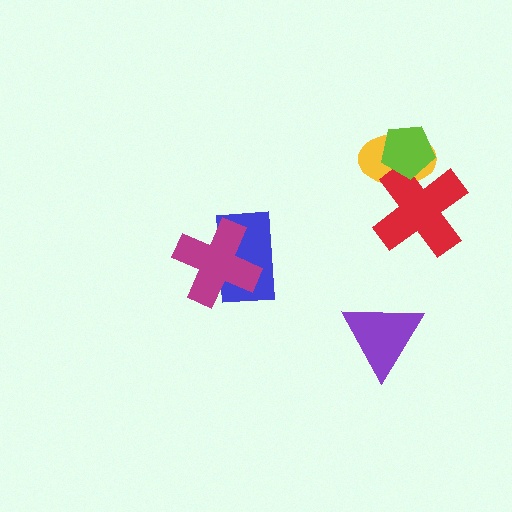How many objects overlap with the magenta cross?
1 object overlaps with the magenta cross.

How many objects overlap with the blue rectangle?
1 object overlaps with the blue rectangle.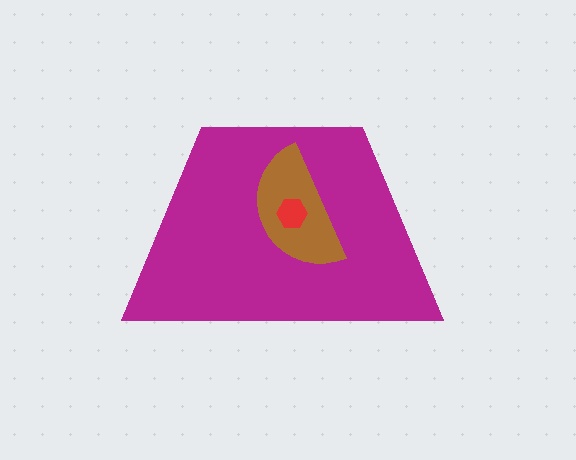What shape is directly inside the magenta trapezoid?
The brown semicircle.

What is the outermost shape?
The magenta trapezoid.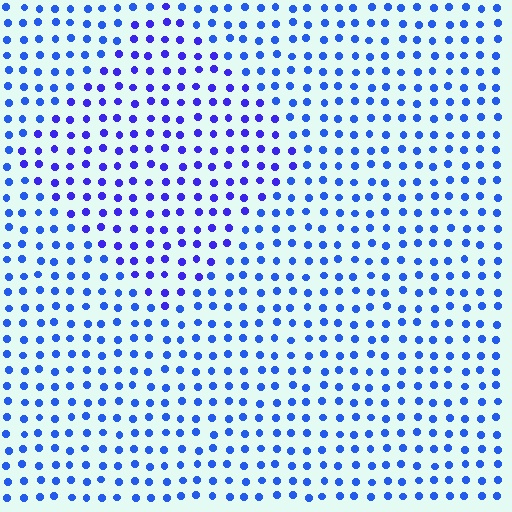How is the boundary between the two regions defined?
The boundary is defined purely by a slight shift in hue (about 24 degrees). Spacing, size, and orientation are identical on both sides.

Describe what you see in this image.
The image is filled with small blue elements in a uniform arrangement. A diamond-shaped region is visible where the elements are tinted to a slightly different hue, forming a subtle color boundary.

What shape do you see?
I see a diamond.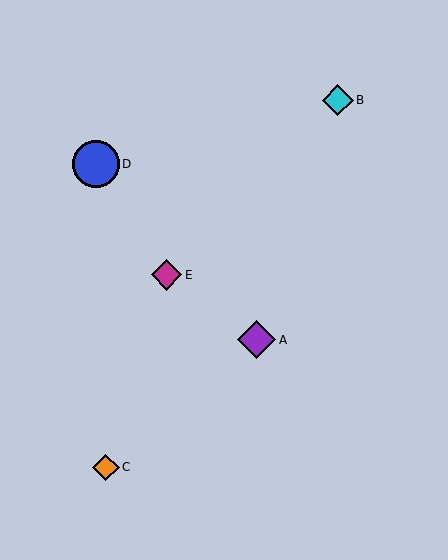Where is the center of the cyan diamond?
The center of the cyan diamond is at (338, 100).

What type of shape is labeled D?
Shape D is a blue circle.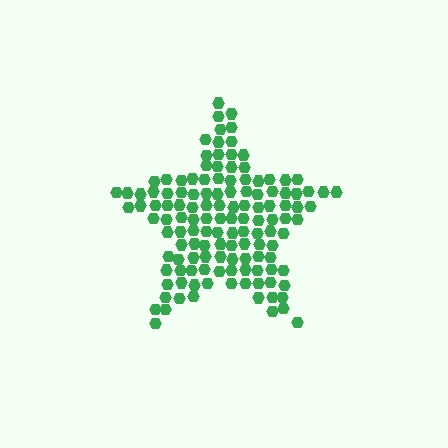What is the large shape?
The large shape is a star.